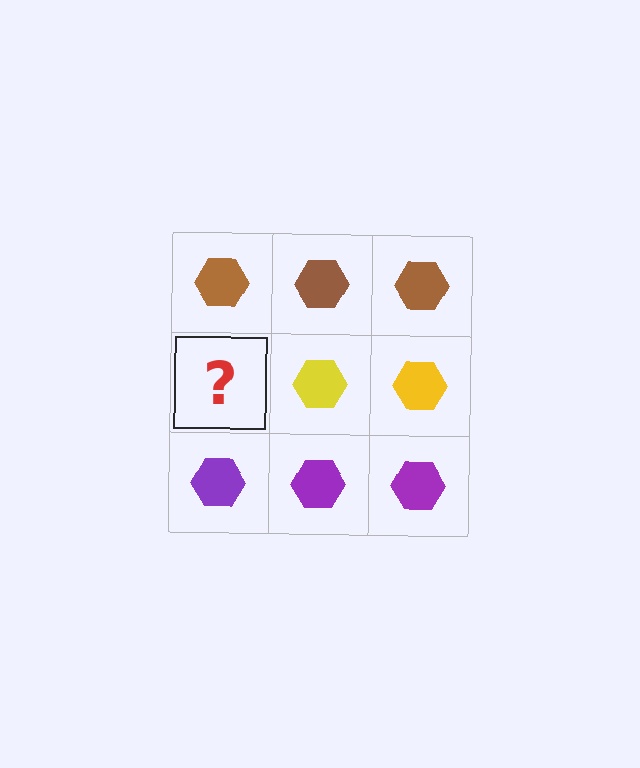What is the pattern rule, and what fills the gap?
The rule is that each row has a consistent color. The gap should be filled with a yellow hexagon.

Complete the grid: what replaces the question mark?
The question mark should be replaced with a yellow hexagon.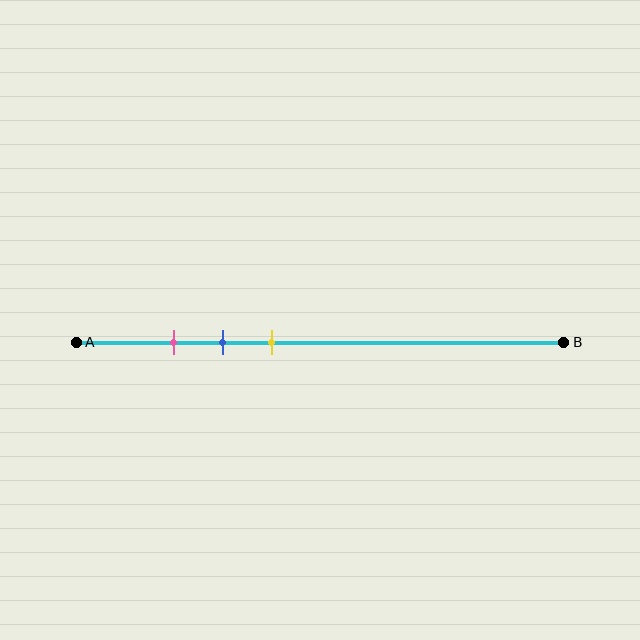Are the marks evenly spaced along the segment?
Yes, the marks are approximately evenly spaced.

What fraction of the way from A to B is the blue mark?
The blue mark is approximately 30% (0.3) of the way from A to B.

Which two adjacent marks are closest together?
The pink and blue marks are the closest adjacent pair.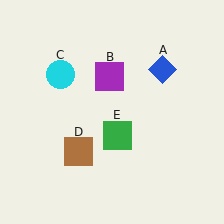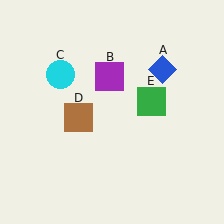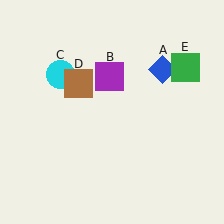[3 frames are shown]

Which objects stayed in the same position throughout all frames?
Blue diamond (object A) and purple square (object B) and cyan circle (object C) remained stationary.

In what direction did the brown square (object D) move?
The brown square (object D) moved up.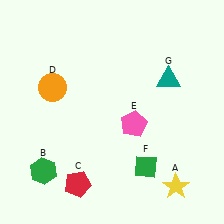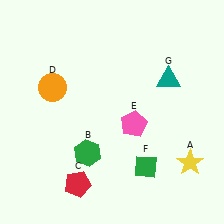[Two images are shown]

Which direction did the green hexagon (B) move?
The green hexagon (B) moved right.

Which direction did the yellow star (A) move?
The yellow star (A) moved up.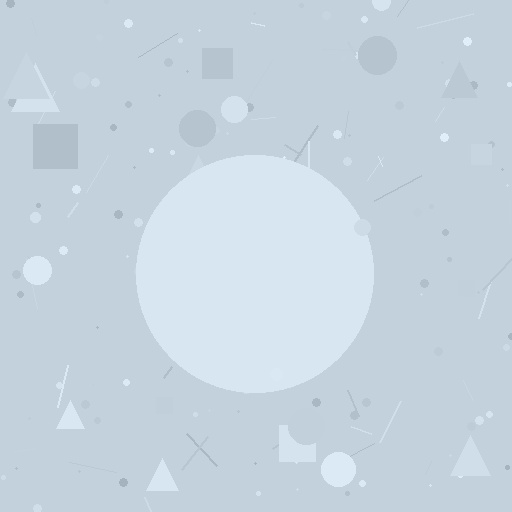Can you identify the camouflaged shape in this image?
The camouflaged shape is a circle.